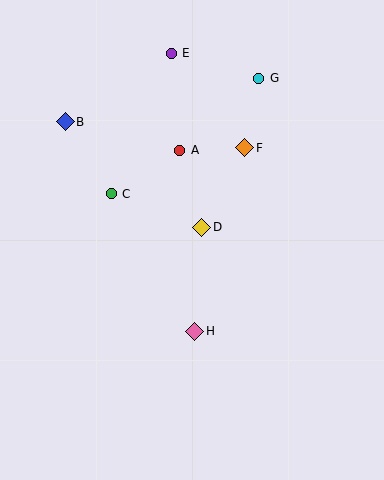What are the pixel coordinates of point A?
Point A is at (180, 150).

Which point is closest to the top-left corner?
Point B is closest to the top-left corner.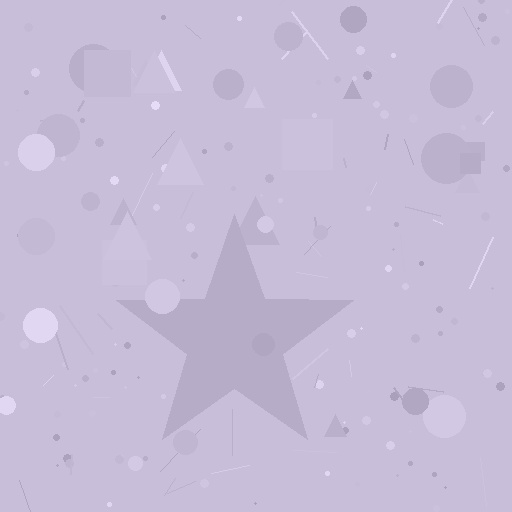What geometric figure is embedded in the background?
A star is embedded in the background.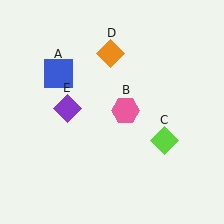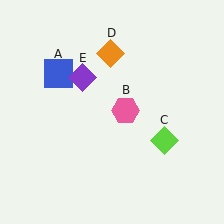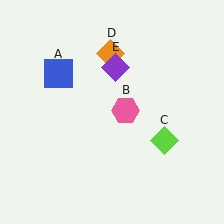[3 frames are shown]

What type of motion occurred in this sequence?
The purple diamond (object E) rotated clockwise around the center of the scene.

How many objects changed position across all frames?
1 object changed position: purple diamond (object E).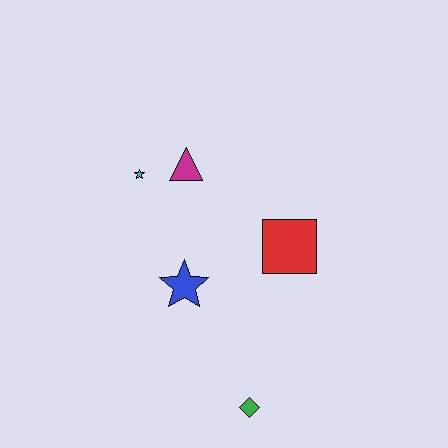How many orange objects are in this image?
There are no orange objects.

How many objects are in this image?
There are 5 objects.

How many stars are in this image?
There are 2 stars.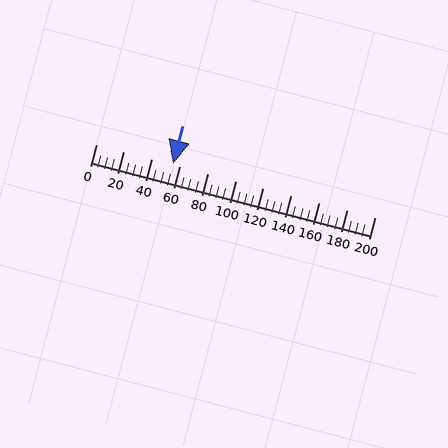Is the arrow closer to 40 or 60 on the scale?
The arrow is closer to 60.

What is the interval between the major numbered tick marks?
The major tick marks are spaced 20 units apart.